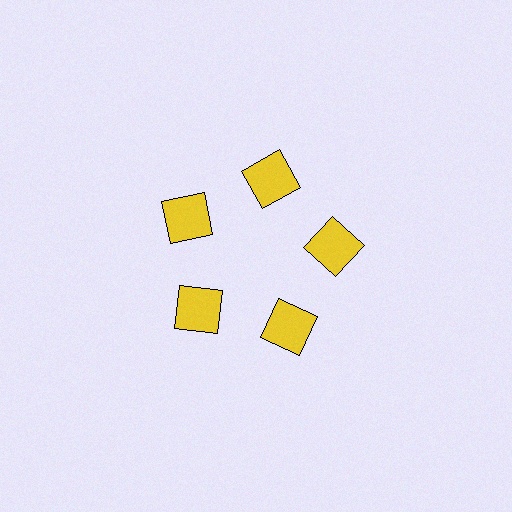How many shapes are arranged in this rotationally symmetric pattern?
There are 5 shapes, arranged in 5 groups of 1.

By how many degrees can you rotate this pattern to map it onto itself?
The pattern maps onto itself every 72 degrees of rotation.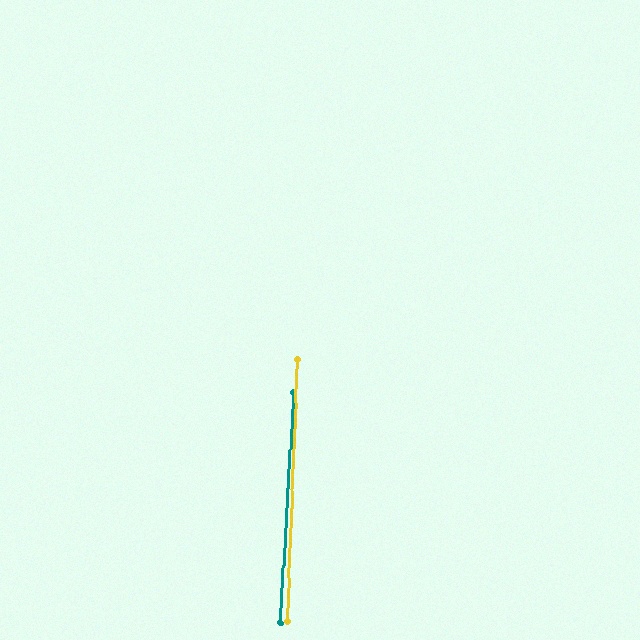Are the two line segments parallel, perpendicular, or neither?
Parallel — their directions differ by only 1.2°.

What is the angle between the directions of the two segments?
Approximately 1 degree.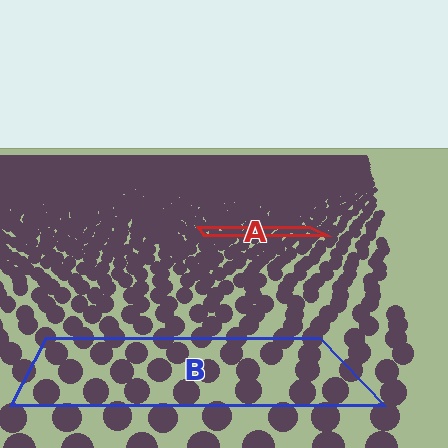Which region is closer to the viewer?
Region B is closer. The texture elements there are larger and more spread out.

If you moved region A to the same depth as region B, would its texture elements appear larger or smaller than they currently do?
They would appear larger. At a closer depth, the same texture elements are projected at a bigger on-screen size.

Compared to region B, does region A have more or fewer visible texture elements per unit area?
Region A has more texture elements per unit area — they are packed more densely because it is farther away.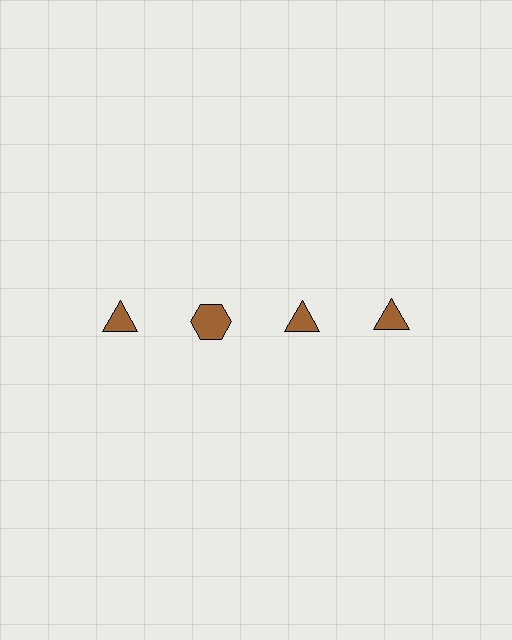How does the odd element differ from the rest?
It has a different shape: hexagon instead of triangle.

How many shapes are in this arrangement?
There are 4 shapes arranged in a grid pattern.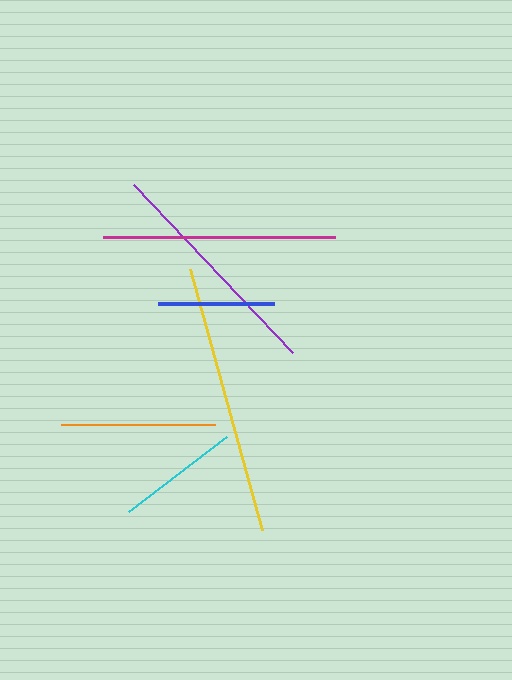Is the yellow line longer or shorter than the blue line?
The yellow line is longer than the blue line.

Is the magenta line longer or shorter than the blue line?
The magenta line is longer than the blue line.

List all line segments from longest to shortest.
From longest to shortest: yellow, magenta, purple, orange, cyan, blue.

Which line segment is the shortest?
The blue line is the shortest at approximately 117 pixels.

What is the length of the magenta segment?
The magenta segment is approximately 233 pixels long.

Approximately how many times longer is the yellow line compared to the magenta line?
The yellow line is approximately 1.2 times the length of the magenta line.